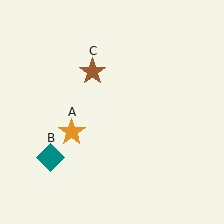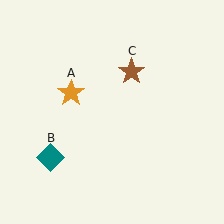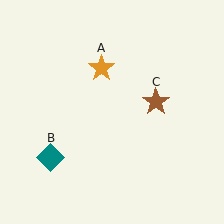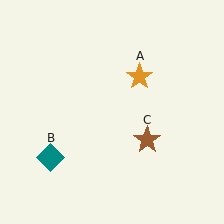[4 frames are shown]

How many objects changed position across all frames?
2 objects changed position: orange star (object A), brown star (object C).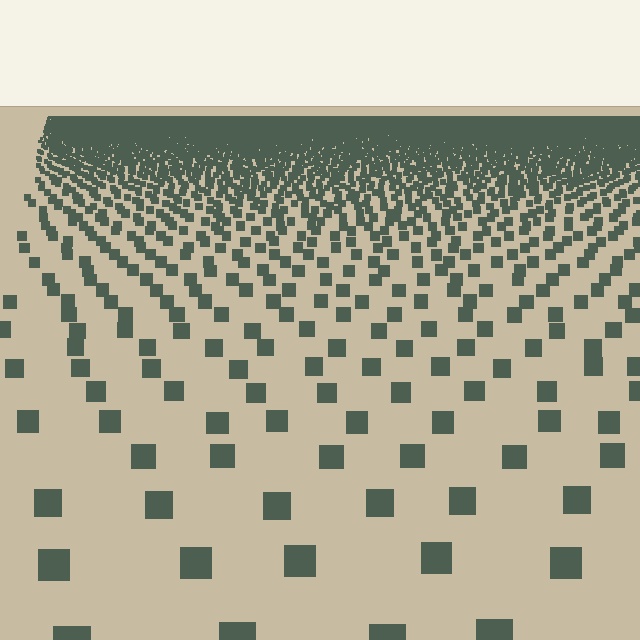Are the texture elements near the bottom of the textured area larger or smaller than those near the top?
Larger. Near the bottom, elements are closer to the viewer and appear at a bigger on-screen size.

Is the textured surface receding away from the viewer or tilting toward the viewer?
The surface is receding away from the viewer. Texture elements get smaller and denser toward the top.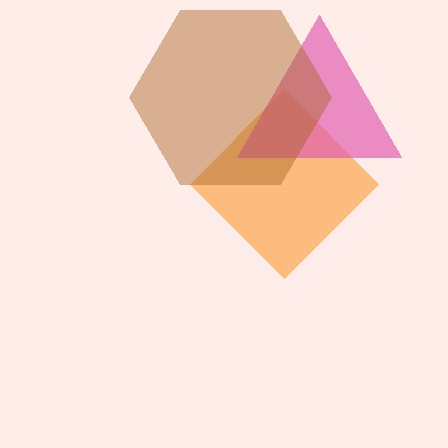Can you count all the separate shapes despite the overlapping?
Yes, there are 3 separate shapes.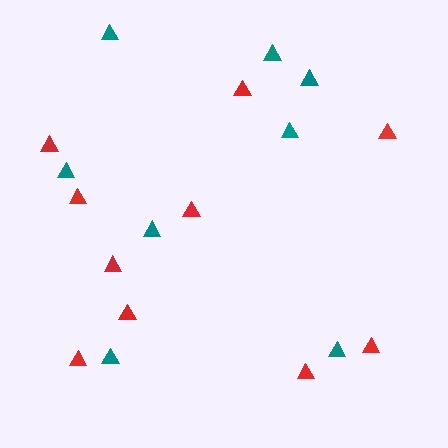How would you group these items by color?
There are 2 groups: one group of red triangles (10) and one group of teal triangles (8).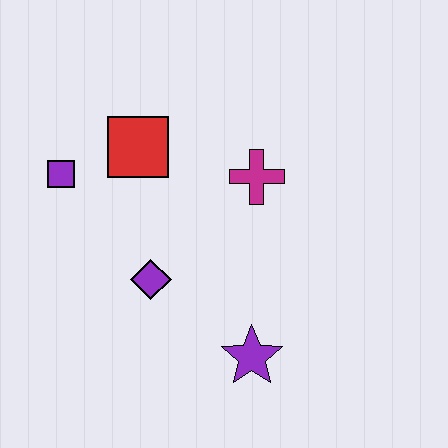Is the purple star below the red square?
Yes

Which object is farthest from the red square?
The purple star is farthest from the red square.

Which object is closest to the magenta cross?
The red square is closest to the magenta cross.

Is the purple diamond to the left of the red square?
No